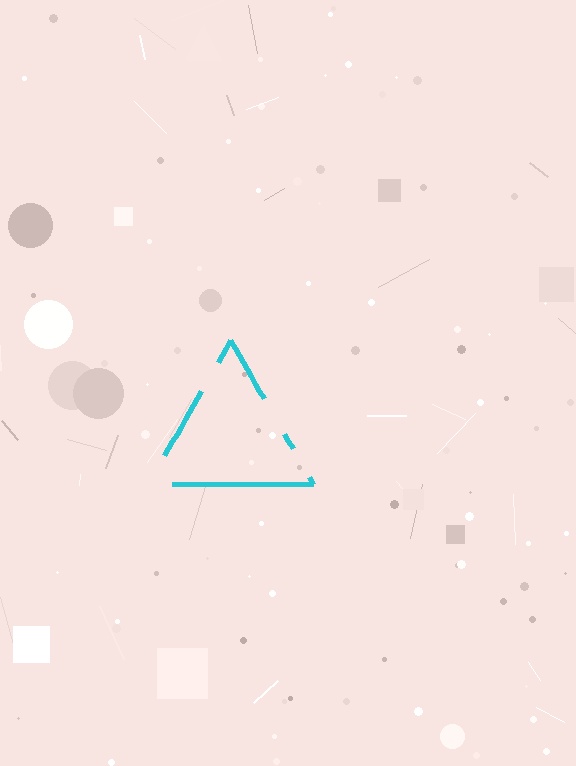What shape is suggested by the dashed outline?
The dashed outline suggests a triangle.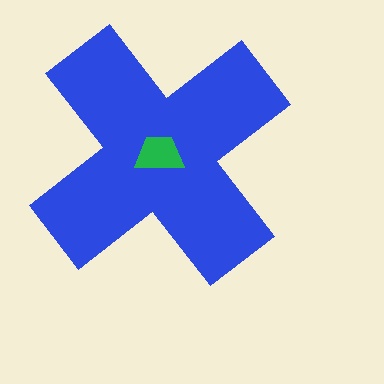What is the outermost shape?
The blue cross.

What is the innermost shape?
The green trapezoid.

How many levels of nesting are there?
2.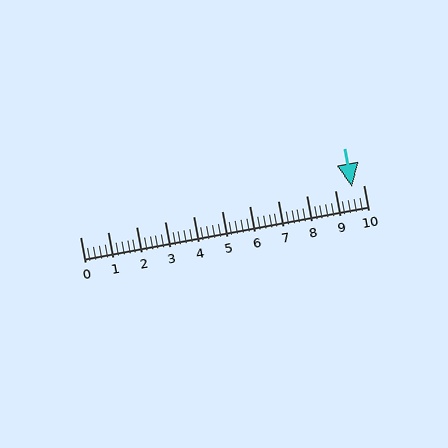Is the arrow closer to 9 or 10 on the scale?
The arrow is closer to 10.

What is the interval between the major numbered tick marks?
The major tick marks are spaced 1 units apart.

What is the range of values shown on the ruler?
The ruler shows values from 0 to 10.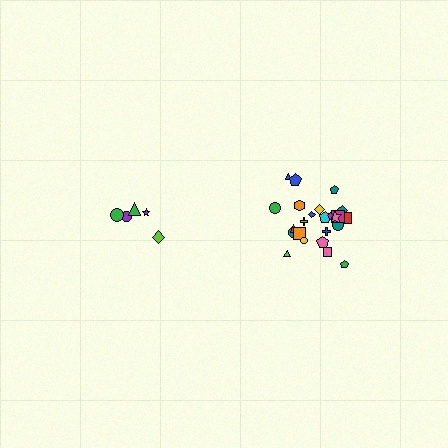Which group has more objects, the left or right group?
The right group.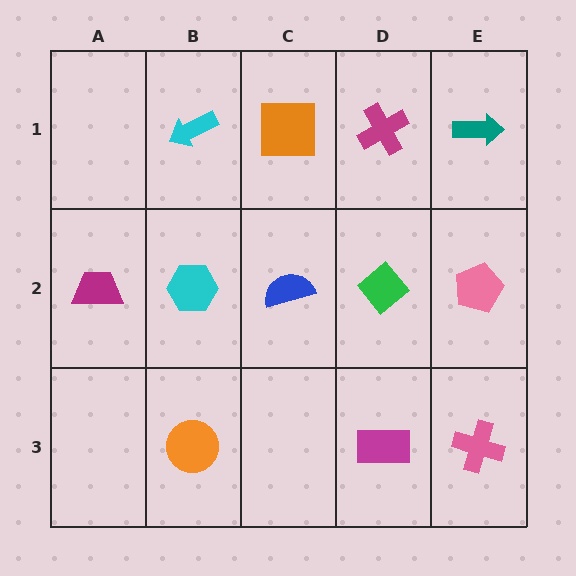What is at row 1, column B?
A cyan arrow.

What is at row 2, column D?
A green diamond.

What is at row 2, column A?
A magenta trapezoid.